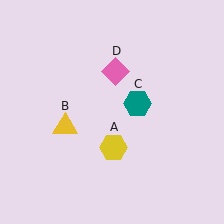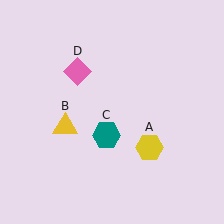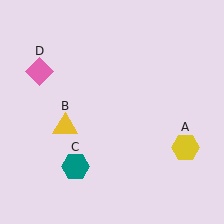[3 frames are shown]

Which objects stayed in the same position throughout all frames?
Yellow triangle (object B) remained stationary.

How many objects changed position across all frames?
3 objects changed position: yellow hexagon (object A), teal hexagon (object C), pink diamond (object D).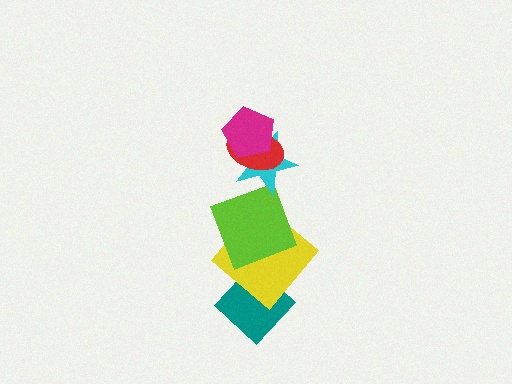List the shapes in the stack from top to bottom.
From top to bottom: the magenta pentagon, the red ellipse, the cyan star, the lime square, the yellow diamond, the teal diamond.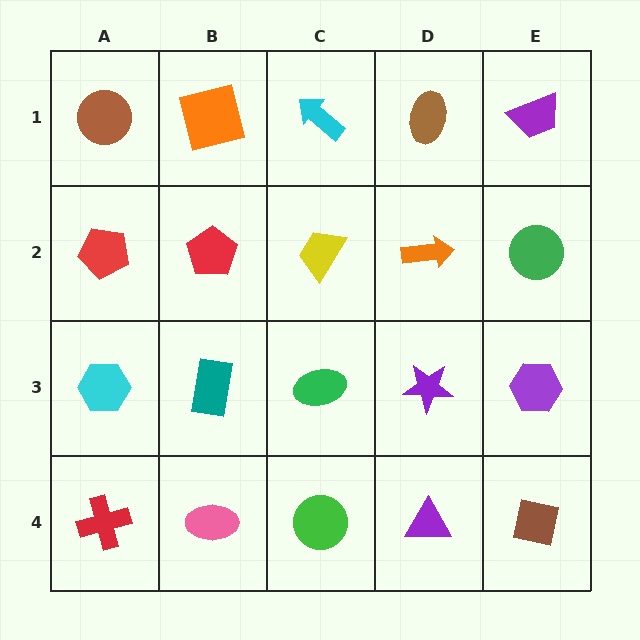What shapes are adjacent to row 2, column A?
A brown circle (row 1, column A), a cyan hexagon (row 3, column A), a red pentagon (row 2, column B).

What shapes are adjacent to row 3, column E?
A green circle (row 2, column E), a brown square (row 4, column E), a purple star (row 3, column D).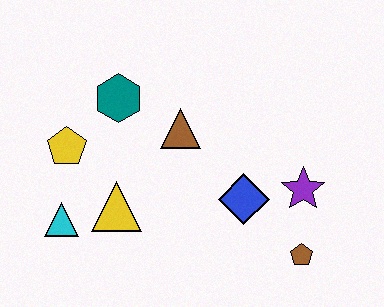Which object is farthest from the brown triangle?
The brown pentagon is farthest from the brown triangle.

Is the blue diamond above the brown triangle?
No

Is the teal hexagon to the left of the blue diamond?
Yes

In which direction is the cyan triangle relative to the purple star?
The cyan triangle is to the left of the purple star.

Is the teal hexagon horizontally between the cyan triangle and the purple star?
Yes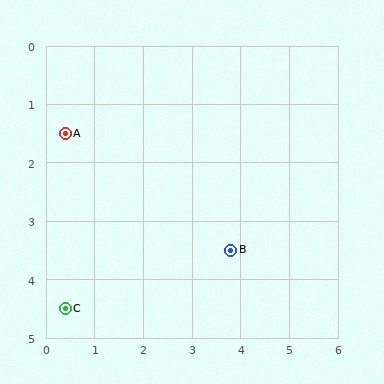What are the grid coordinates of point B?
Point B is at approximately (3.8, 3.5).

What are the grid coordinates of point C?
Point C is at approximately (0.4, 4.5).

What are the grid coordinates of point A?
Point A is at approximately (0.4, 1.5).